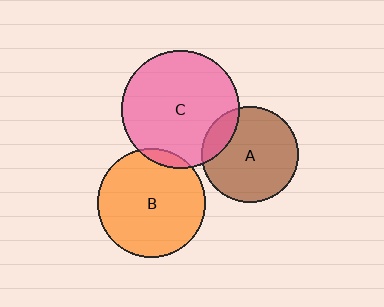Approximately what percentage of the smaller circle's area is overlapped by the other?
Approximately 5%.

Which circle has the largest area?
Circle C (pink).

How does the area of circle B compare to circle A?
Approximately 1.3 times.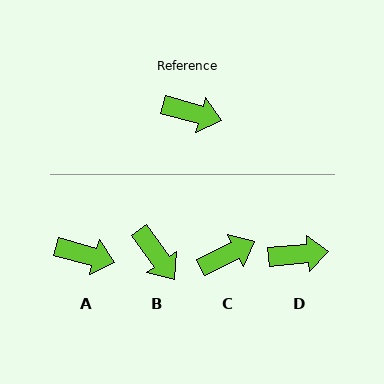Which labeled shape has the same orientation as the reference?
A.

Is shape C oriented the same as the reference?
No, it is off by about 41 degrees.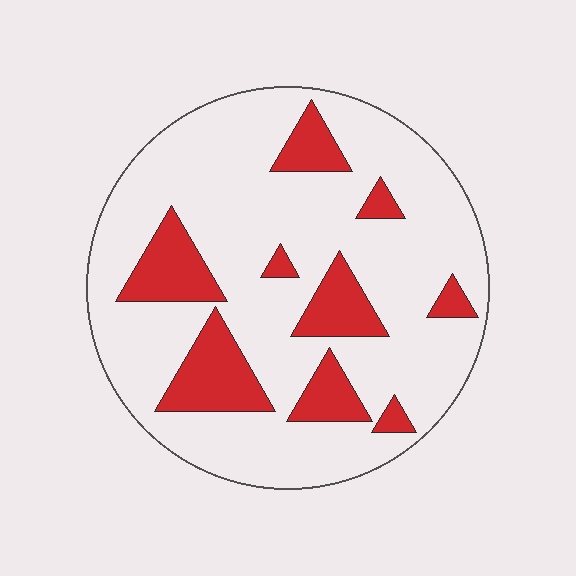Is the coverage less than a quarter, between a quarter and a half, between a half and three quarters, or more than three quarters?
Less than a quarter.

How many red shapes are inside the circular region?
9.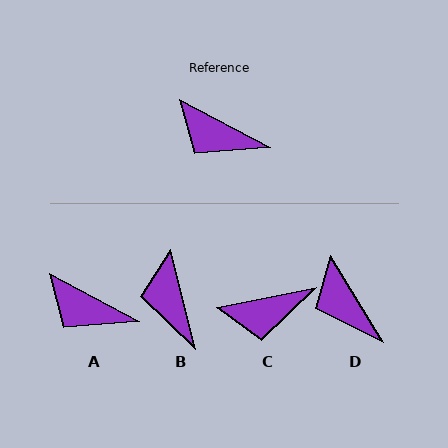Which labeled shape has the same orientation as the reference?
A.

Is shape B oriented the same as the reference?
No, it is off by about 48 degrees.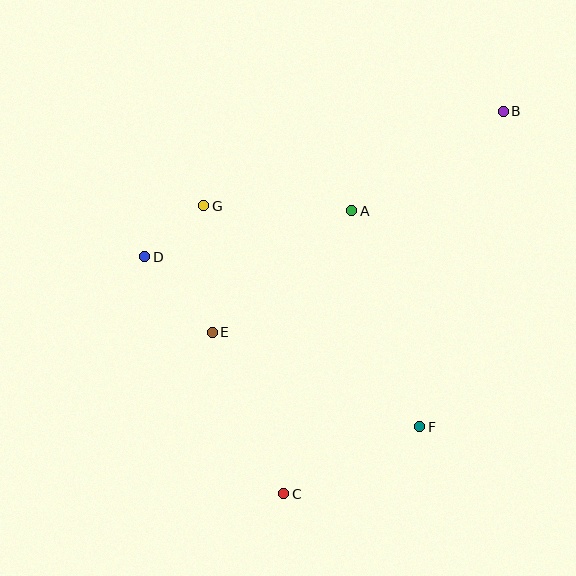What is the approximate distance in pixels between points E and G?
The distance between E and G is approximately 127 pixels.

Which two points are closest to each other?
Points D and G are closest to each other.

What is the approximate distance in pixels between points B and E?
The distance between B and E is approximately 365 pixels.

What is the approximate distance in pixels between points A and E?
The distance between A and E is approximately 185 pixels.